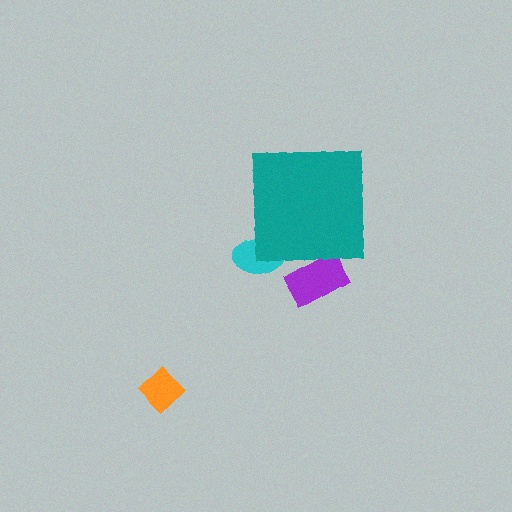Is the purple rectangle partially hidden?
Yes, the purple rectangle is partially hidden behind the teal square.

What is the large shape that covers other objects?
A teal square.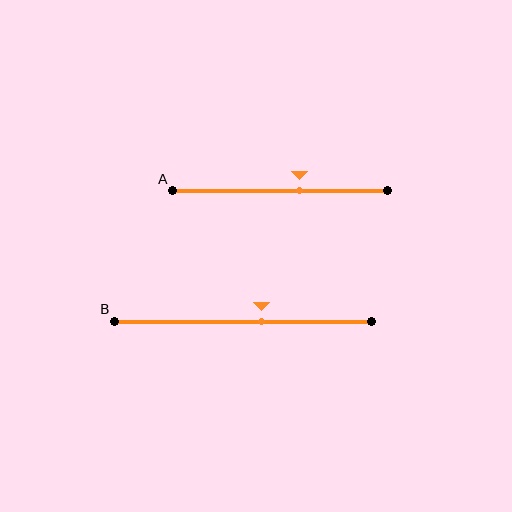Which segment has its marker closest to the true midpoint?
Segment B has its marker closest to the true midpoint.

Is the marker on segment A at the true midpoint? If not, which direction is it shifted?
No, the marker on segment A is shifted to the right by about 9% of the segment length.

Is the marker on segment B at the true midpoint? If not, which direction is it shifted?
No, the marker on segment B is shifted to the right by about 7% of the segment length.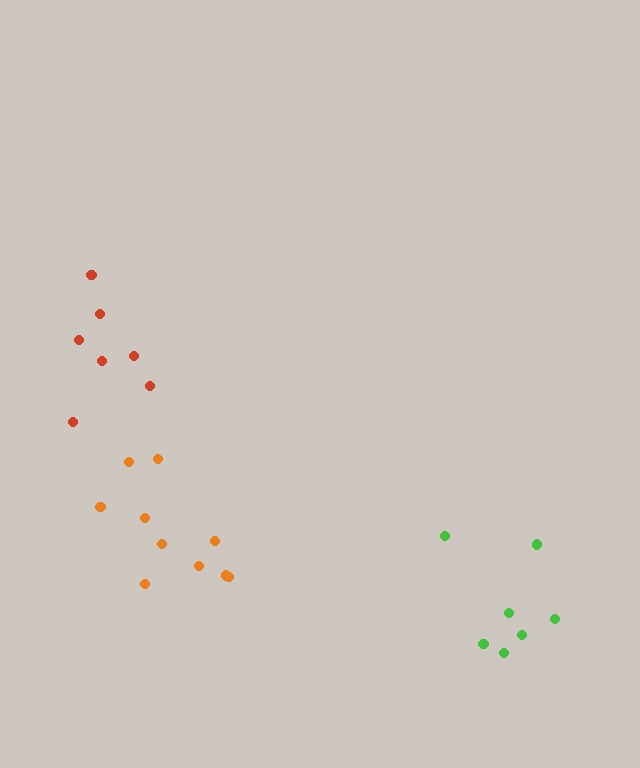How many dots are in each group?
Group 1: 7 dots, Group 2: 7 dots, Group 3: 10 dots (24 total).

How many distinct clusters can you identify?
There are 3 distinct clusters.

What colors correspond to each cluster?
The clusters are colored: red, green, orange.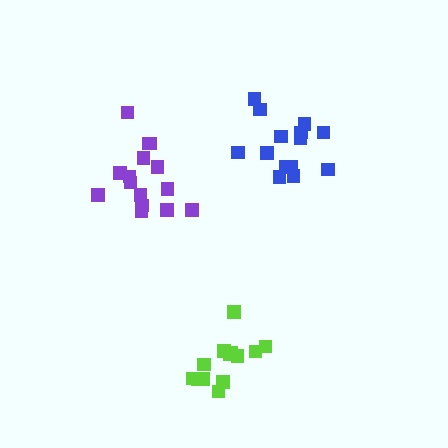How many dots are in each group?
Group 1: 14 dots, Group 2: 15 dots, Group 3: 13 dots (42 total).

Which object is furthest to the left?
The purple cluster is leftmost.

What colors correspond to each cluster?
The clusters are colored: blue, purple, lime.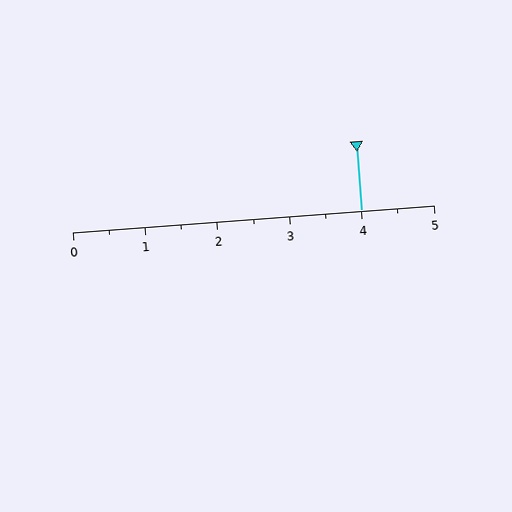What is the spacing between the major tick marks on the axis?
The major ticks are spaced 1 apart.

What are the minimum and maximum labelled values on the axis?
The axis runs from 0 to 5.